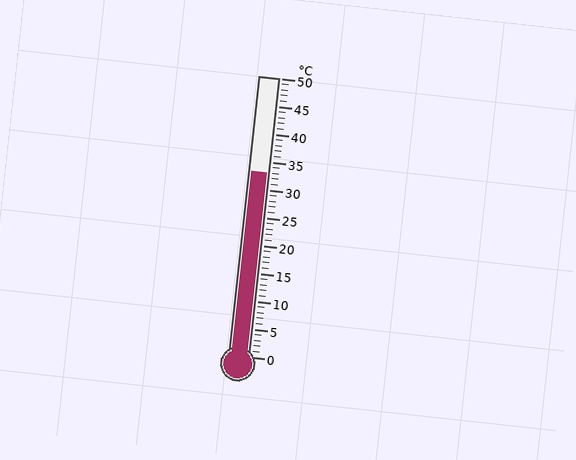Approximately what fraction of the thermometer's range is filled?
The thermometer is filled to approximately 65% of its range.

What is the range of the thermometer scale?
The thermometer scale ranges from 0°C to 50°C.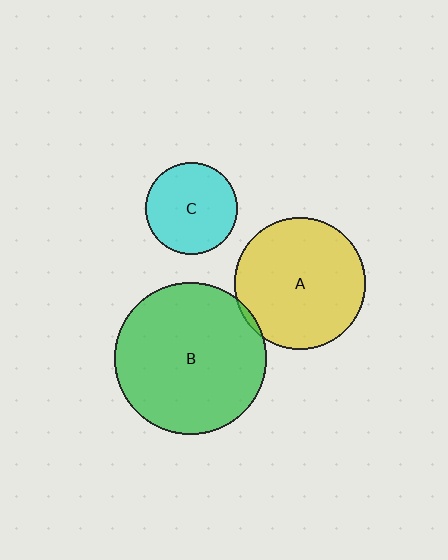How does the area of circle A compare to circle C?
Approximately 2.0 times.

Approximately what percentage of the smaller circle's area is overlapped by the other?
Approximately 5%.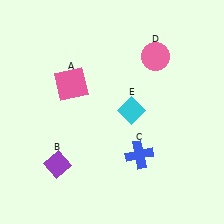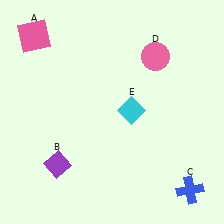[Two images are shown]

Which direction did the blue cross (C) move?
The blue cross (C) moved right.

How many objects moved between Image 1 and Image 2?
2 objects moved between the two images.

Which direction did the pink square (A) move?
The pink square (A) moved up.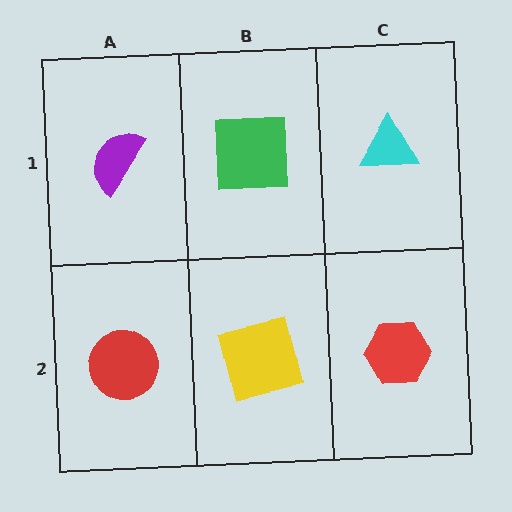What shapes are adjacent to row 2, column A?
A purple semicircle (row 1, column A), a yellow square (row 2, column B).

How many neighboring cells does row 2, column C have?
2.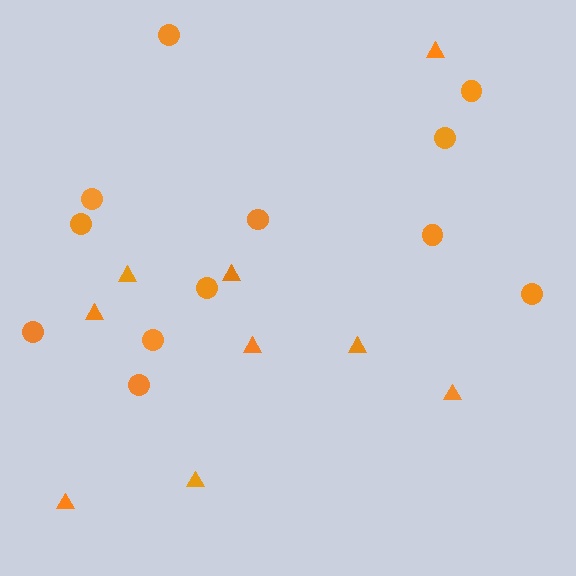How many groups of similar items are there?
There are 2 groups: one group of triangles (9) and one group of circles (12).